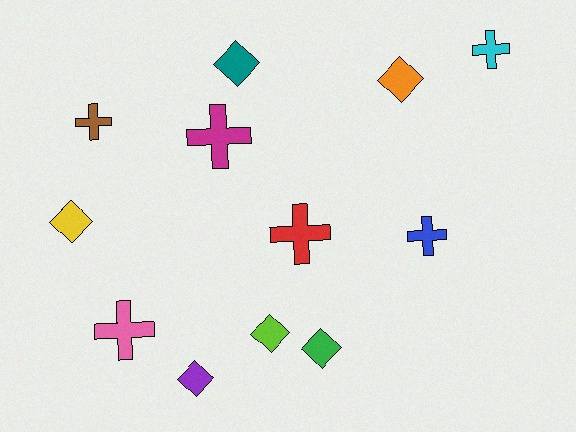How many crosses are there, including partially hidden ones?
There are 6 crosses.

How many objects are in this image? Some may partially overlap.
There are 12 objects.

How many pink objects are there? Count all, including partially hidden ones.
There is 1 pink object.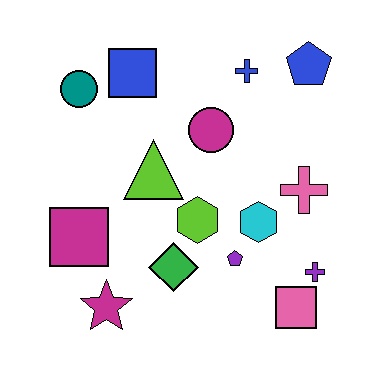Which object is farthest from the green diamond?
The blue pentagon is farthest from the green diamond.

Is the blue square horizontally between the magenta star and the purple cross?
Yes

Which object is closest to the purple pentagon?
The cyan hexagon is closest to the purple pentagon.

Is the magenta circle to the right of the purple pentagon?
No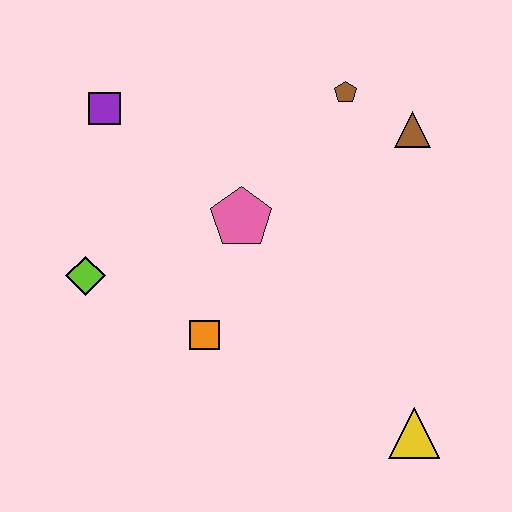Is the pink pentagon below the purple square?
Yes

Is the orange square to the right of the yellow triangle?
No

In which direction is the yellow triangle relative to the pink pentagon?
The yellow triangle is below the pink pentagon.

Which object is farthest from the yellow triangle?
The purple square is farthest from the yellow triangle.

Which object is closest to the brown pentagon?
The brown triangle is closest to the brown pentagon.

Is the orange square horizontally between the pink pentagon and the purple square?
Yes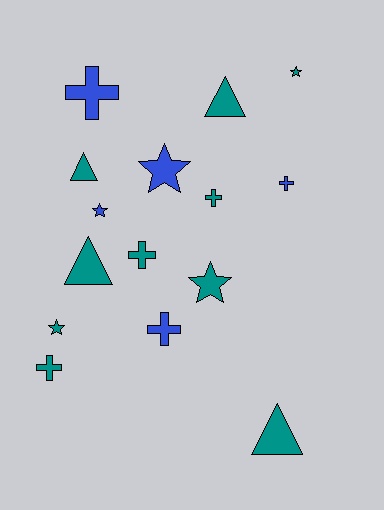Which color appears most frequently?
Teal, with 10 objects.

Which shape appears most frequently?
Cross, with 6 objects.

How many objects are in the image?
There are 15 objects.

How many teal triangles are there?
There are 4 teal triangles.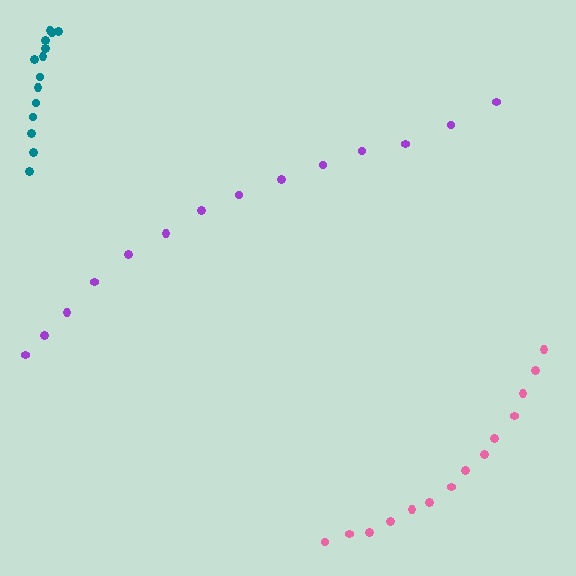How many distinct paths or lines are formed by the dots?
There are 3 distinct paths.